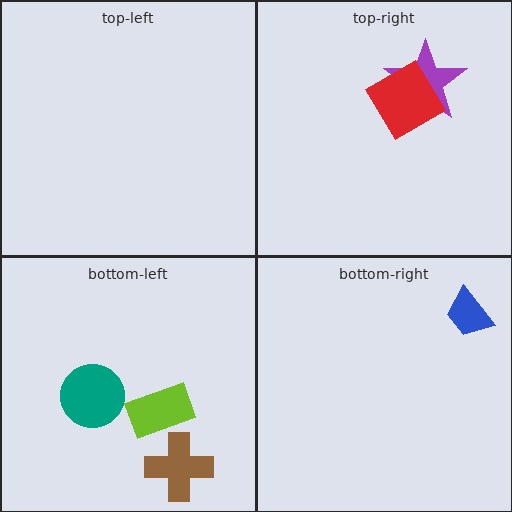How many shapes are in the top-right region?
2.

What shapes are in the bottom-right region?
The blue trapezoid.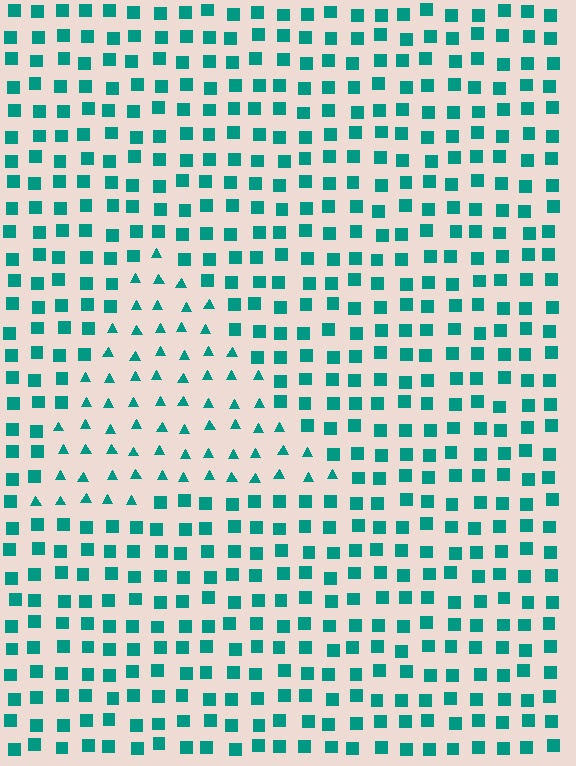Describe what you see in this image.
The image is filled with small teal elements arranged in a uniform grid. A triangle-shaped region contains triangles, while the surrounding area contains squares. The boundary is defined purely by the change in element shape.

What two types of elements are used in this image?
The image uses triangles inside the triangle region and squares outside it.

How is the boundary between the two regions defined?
The boundary is defined by a change in element shape: triangles inside vs. squares outside. All elements share the same color and spacing.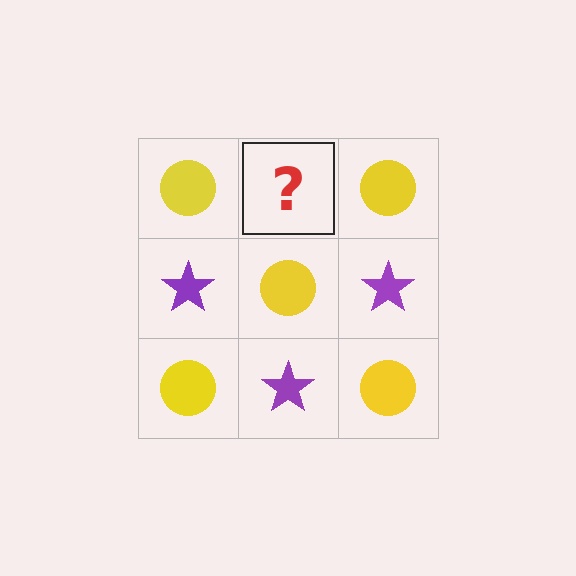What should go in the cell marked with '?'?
The missing cell should contain a purple star.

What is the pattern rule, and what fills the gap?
The rule is that it alternates yellow circle and purple star in a checkerboard pattern. The gap should be filled with a purple star.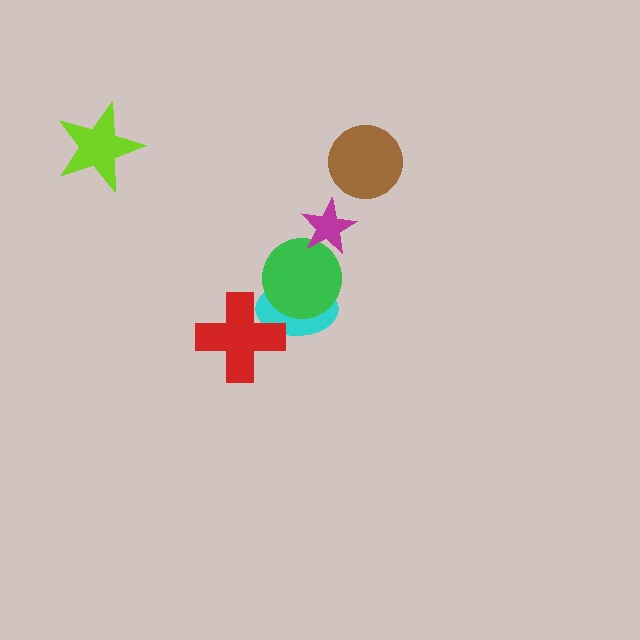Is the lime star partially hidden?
No, no other shape covers it.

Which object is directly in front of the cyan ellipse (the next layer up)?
The green circle is directly in front of the cyan ellipse.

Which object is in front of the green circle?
The magenta star is in front of the green circle.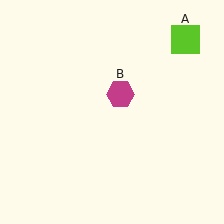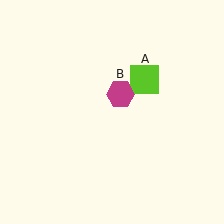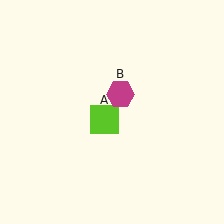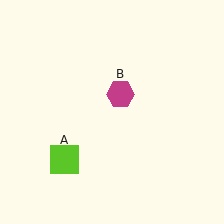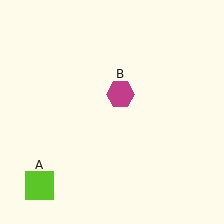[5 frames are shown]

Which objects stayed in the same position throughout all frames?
Magenta hexagon (object B) remained stationary.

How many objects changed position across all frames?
1 object changed position: lime square (object A).